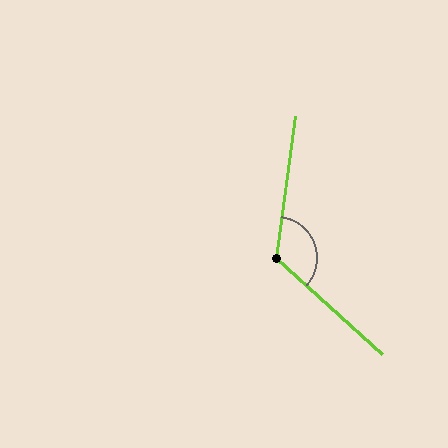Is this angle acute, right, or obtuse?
It is obtuse.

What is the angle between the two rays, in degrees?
Approximately 125 degrees.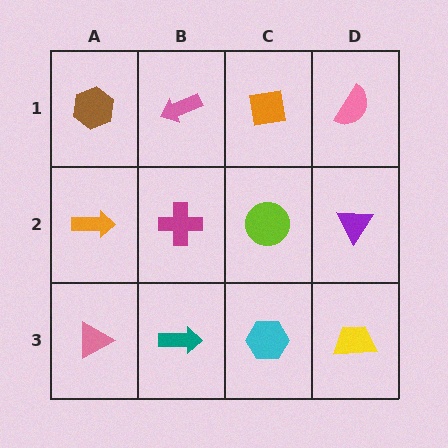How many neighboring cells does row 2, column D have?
3.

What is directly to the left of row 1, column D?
An orange square.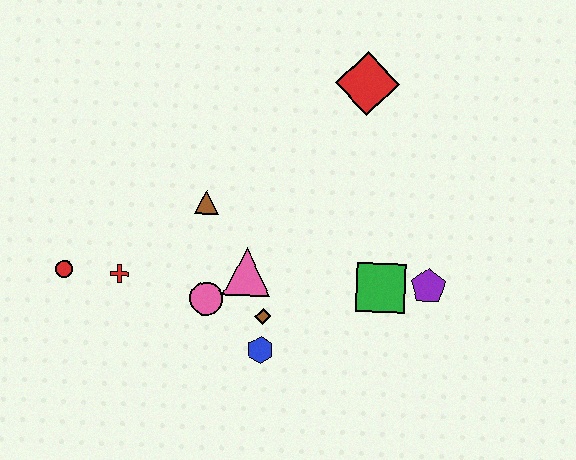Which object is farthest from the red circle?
The purple pentagon is farthest from the red circle.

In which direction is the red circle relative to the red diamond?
The red circle is to the left of the red diamond.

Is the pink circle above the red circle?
No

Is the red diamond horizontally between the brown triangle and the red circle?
No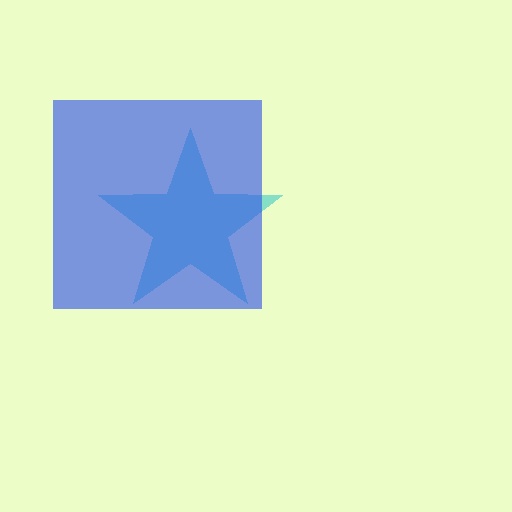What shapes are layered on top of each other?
The layered shapes are: a cyan star, a blue square.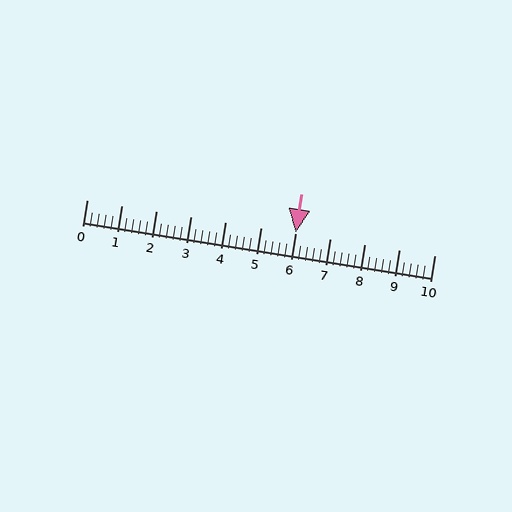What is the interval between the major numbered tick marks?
The major tick marks are spaced 1 units apart.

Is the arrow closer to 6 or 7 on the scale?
The arrow is closer to 6.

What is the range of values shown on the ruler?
The ruler shows values from 0 to 10.